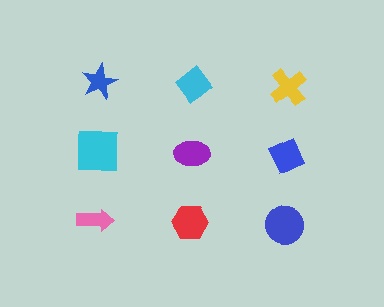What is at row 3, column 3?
A blue circle.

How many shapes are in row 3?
3 shapes.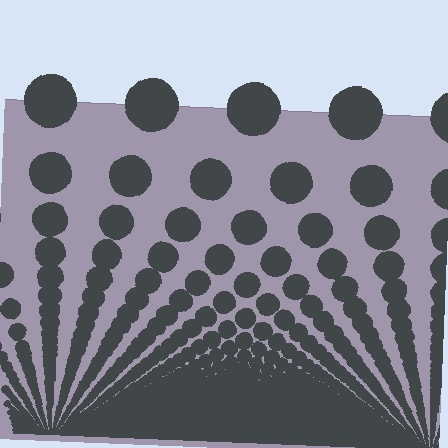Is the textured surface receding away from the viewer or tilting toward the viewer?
The surface appears to tilt toward the viewer. Texture elements get larger and sparser toward the top.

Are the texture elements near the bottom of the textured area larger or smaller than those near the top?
Smaller. The gradient is inverted — elements near the bottom are smaller and denser.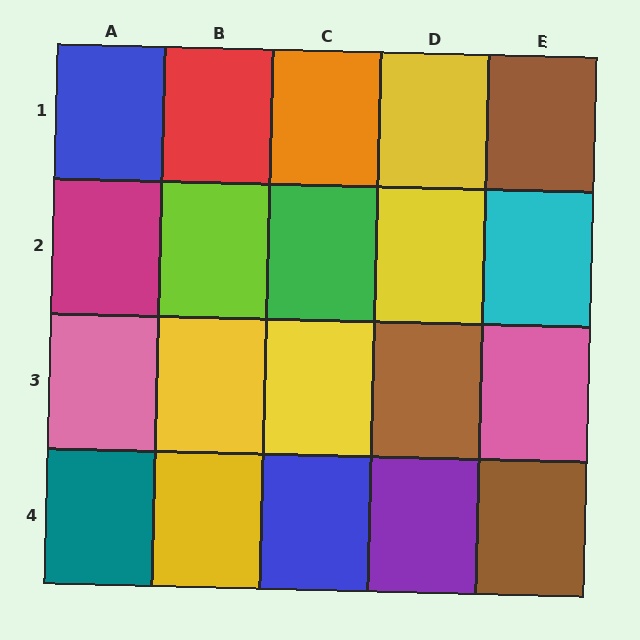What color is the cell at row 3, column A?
Pink.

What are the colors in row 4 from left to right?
Teal, yellow, blue, purple, brown.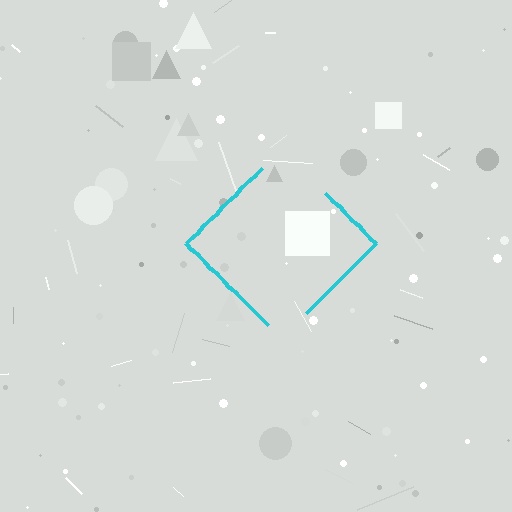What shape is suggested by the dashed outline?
The dashed outline suggests a diamond.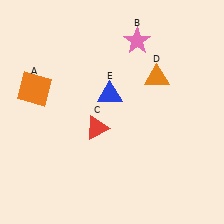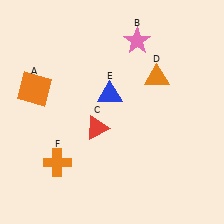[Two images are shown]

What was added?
An orange cross (F) was added in Image 2.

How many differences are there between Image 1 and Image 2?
There is 1 difference between the two images.